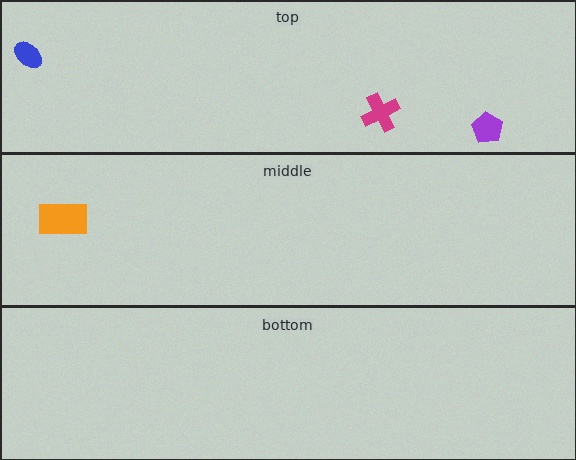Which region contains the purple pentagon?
The top region.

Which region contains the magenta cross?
The top region.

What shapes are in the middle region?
The orange rectangle.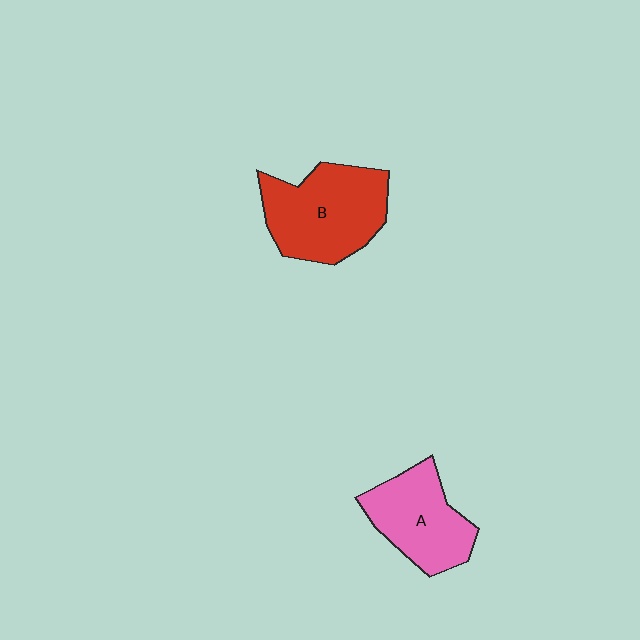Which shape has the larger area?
Shape B (red).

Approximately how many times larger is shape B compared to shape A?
Approximately 1.3 times.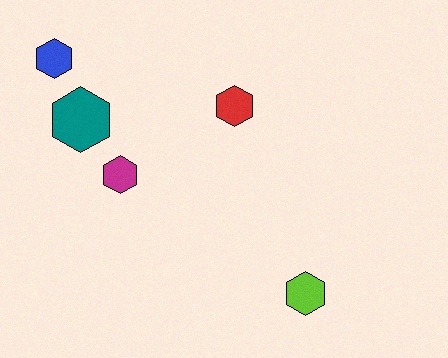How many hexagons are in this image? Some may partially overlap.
There are 5 hexagons.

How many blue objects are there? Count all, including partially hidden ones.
There is 1 blue object.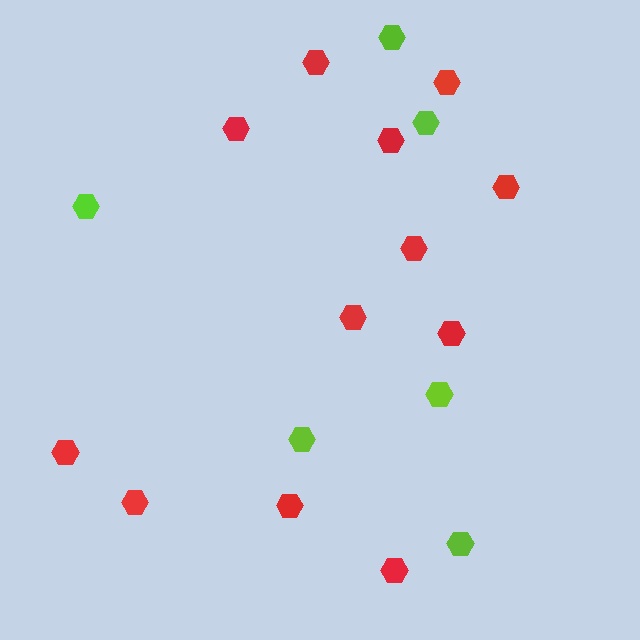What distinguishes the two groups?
There are 2 groups: one group of red hexagons (12) and one group of lime hexagons (6).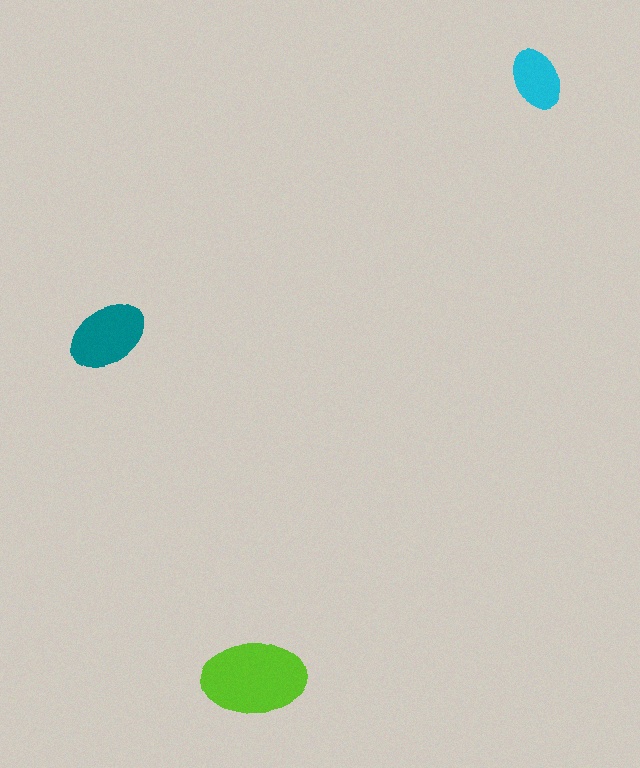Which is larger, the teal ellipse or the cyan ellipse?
The teal one.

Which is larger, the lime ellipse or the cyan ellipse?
The lime one.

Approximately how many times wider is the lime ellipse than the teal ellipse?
About 1.5 times wider.